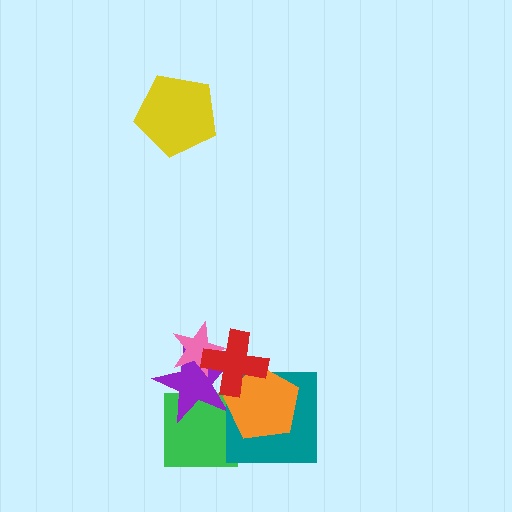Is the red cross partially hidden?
No, no other shape covers it.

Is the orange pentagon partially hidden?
Yes, it is partially covered by another shape.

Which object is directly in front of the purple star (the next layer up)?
The pink star is directly in front of the purple star.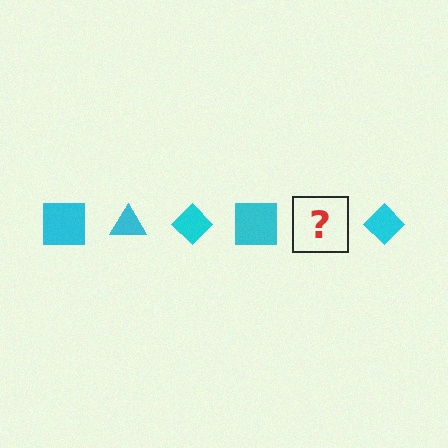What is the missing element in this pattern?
The missing element is a cyan triangle.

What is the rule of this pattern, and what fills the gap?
The rule is that the pattern cycles through square, triangle, diamond shapes in cyan. The gap should be filled with a cyan triangle.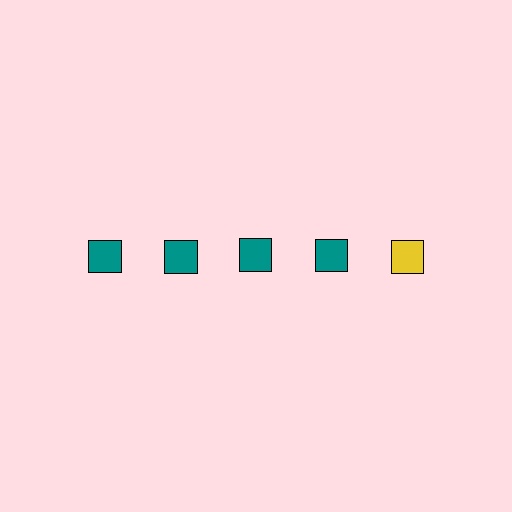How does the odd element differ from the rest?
It has a different color: yellow instead of teal.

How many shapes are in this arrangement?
There are 5 shapes arranged in a grid pattern.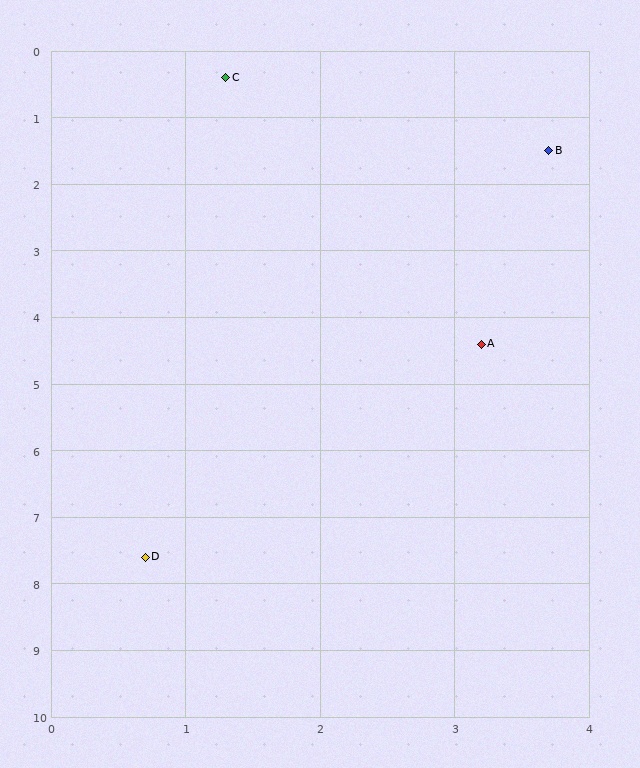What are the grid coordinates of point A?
Point A is at approximately (3.2, 4.4).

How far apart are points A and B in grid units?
Points A and B are about 2.9 grid units apart.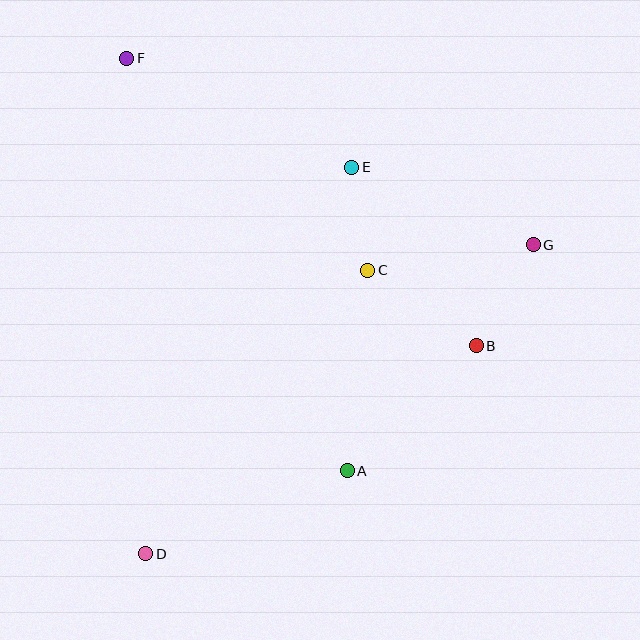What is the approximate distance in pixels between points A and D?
The distance between A and D is approximately 218 pixels.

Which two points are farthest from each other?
Points D and G are farthest from each other.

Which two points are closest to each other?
Points C and E are closest to each other.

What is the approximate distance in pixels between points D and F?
The distance between D and F is approximately 496 pixels.